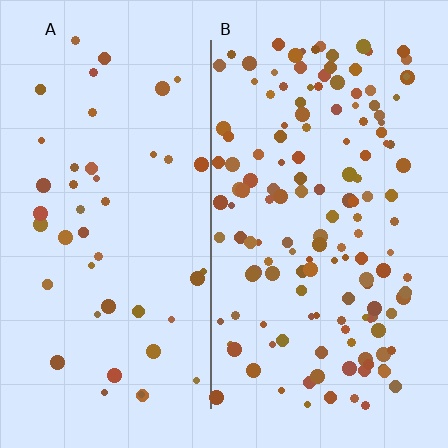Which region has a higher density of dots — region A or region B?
B (the right).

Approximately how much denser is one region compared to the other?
Approximately 3.1× — region B over region A.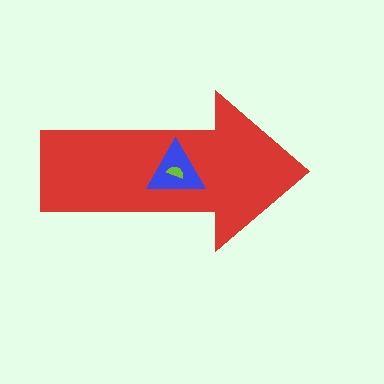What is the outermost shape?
The red arrow.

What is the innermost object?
The lime semicircle.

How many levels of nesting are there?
3.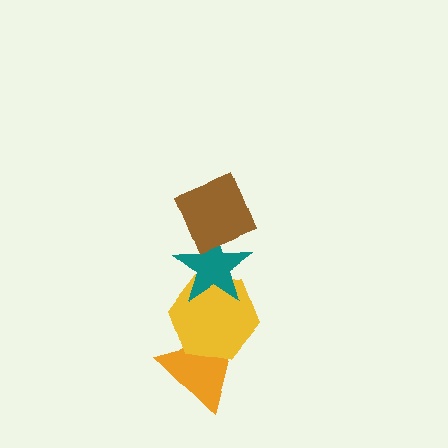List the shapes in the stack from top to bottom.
From top to bottom: the brown diamond, the teal star, the yellow hexagon, the orange triangle.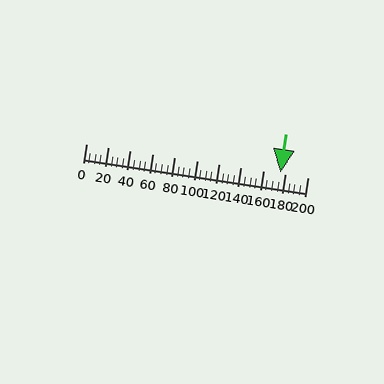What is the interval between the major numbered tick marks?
The major tick marks are spaced 20 units apart.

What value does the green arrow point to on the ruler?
The green arrow points to approximately 175.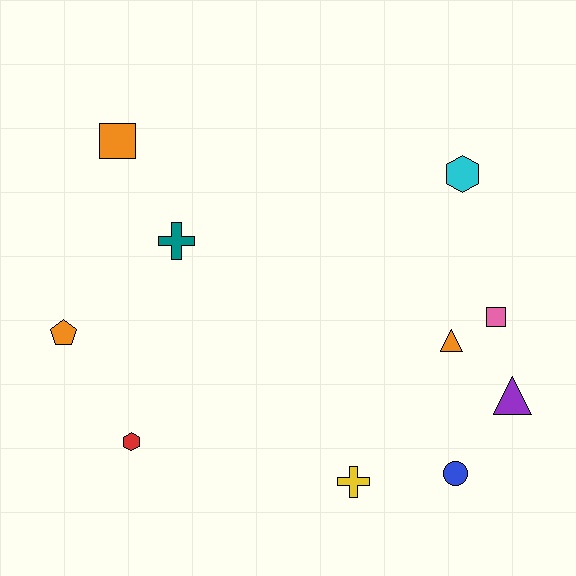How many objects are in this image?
There are 10 objects.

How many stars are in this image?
There are no stars.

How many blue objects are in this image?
There is 1 blue object.